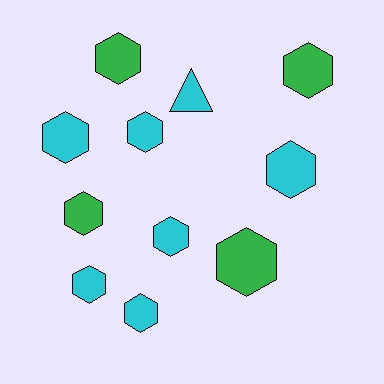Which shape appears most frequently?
Hexagon, with 10 objects.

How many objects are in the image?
There are 11 objects.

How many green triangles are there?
There are no green triangles.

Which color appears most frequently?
Cyan, with 7 objects.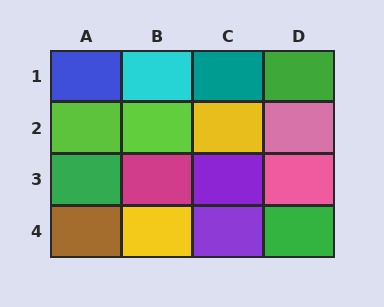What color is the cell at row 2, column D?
Pink.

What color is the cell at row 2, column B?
Lime.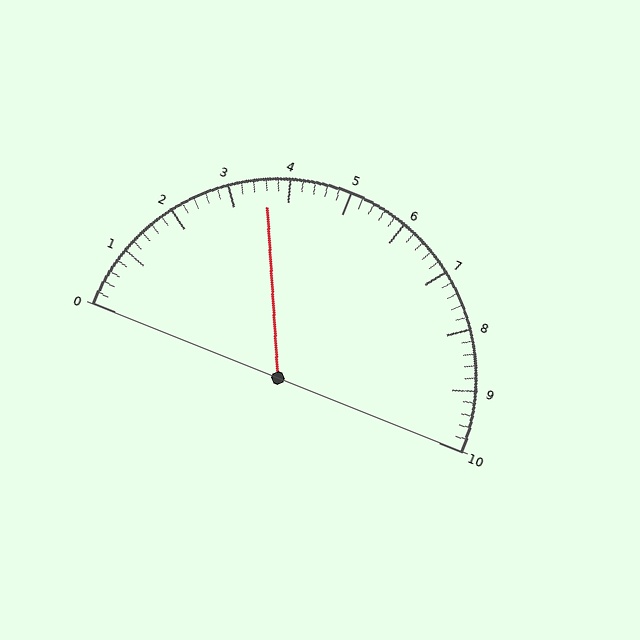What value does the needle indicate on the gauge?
The needle indicates approximately 3.6.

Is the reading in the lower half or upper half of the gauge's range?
The reading is in the lower half of the range (0 to 10).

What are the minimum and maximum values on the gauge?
The gauge ranges from 0 to 10.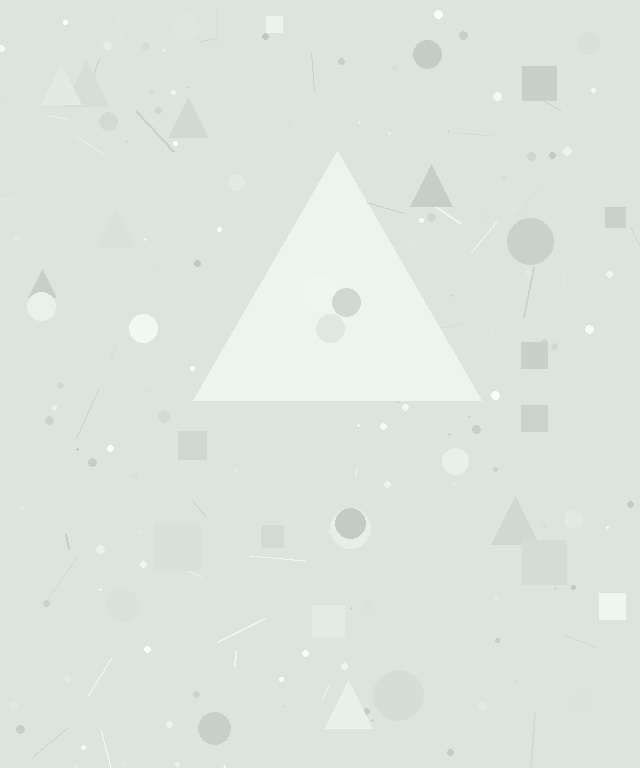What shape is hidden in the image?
A triangle is hidden in the image.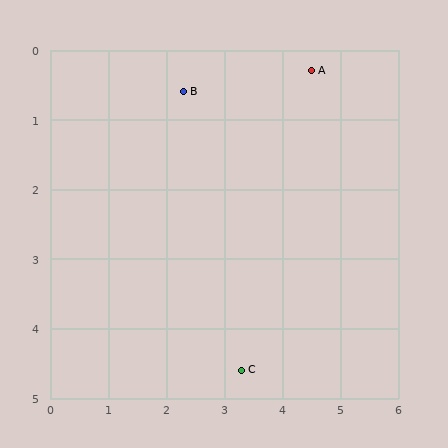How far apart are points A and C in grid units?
Points A and C are about 4.5 grid units apart.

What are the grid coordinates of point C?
Point C is at approximately (3.3, 4.6).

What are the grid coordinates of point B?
Point B is at approximately (2.3, 0.6).